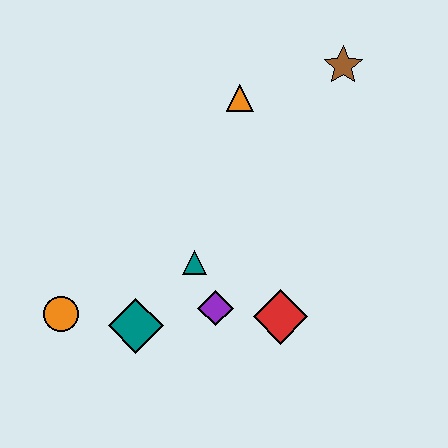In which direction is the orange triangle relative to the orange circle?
The orange triangle is above the orange circle.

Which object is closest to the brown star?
The orange triangle is closest to the brown star.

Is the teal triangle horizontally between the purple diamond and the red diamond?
No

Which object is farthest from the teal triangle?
The brown star is farthest from the teal triangle.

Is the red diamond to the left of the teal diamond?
No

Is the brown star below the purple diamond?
No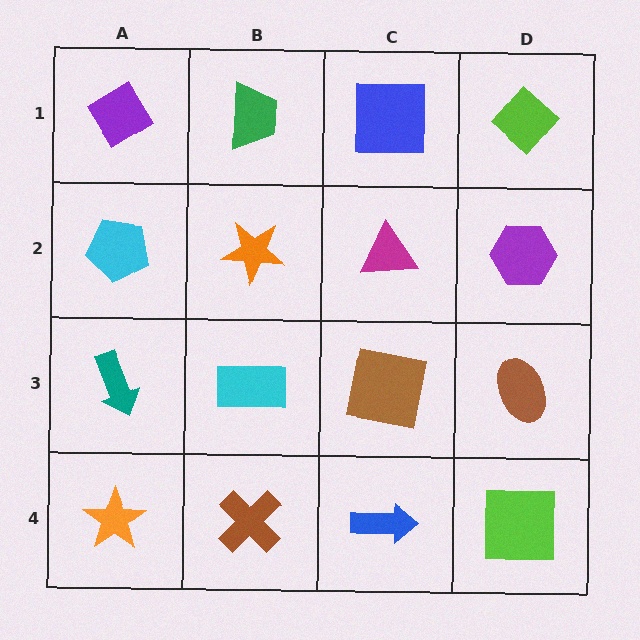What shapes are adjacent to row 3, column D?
A purple hexagon (row 2, column D), a lime square (row 4, column D), a brown square (row 3, column C).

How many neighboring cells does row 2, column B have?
4.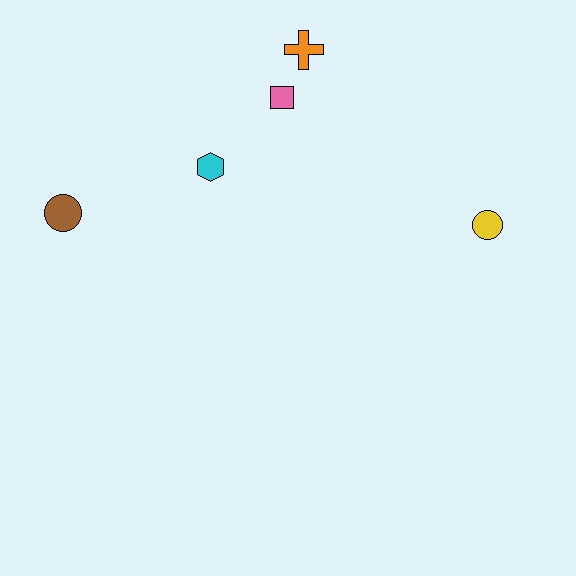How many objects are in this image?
There are 5 objects.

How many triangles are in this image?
There are no triangles.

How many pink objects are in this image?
There is 1 pink object.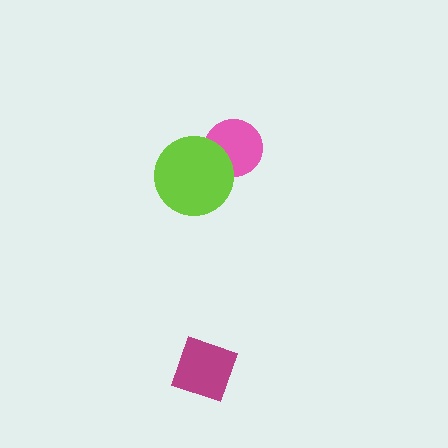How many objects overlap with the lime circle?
1 object overlaps with the lime circle.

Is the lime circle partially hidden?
No, no other shape covers it.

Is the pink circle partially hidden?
Yes, it is partially covered by another shape.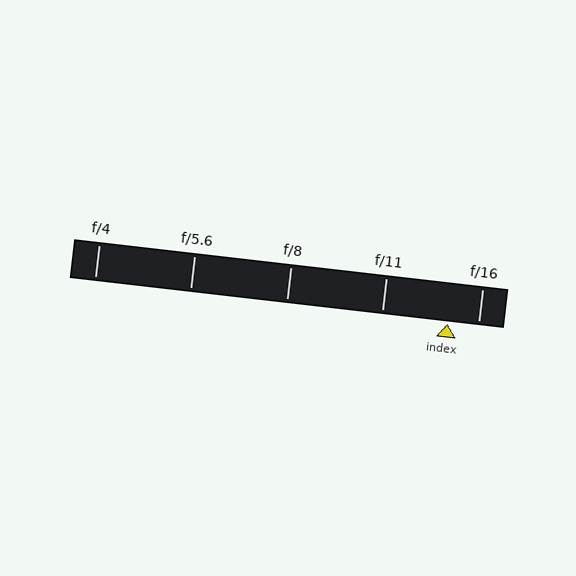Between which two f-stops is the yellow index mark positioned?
The index mark is between f/11 and f/16.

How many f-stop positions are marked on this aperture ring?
There are 5 f-stop positions marked.